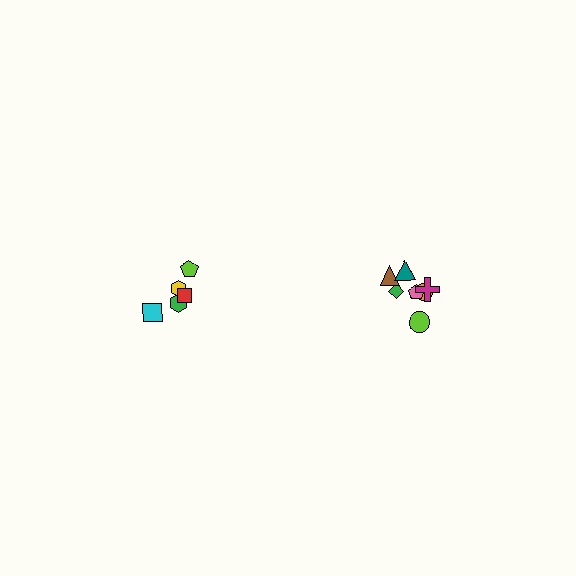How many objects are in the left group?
There are 5 objects.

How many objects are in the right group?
There are 7 objects.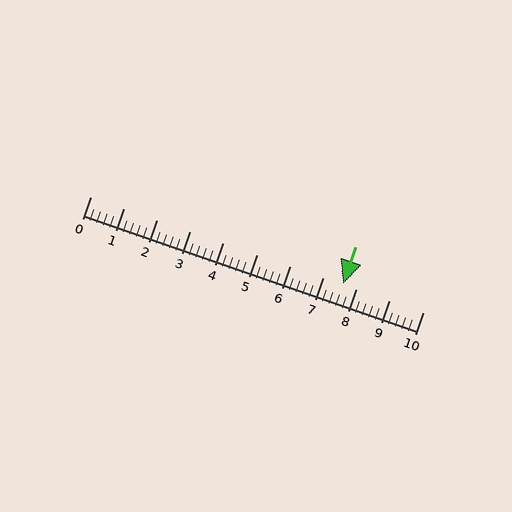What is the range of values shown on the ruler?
The ruler shows values from 0 to 10.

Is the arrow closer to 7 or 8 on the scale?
The arrow is closer to 8.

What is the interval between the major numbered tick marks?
The major tick marks are spaced 1 units apart.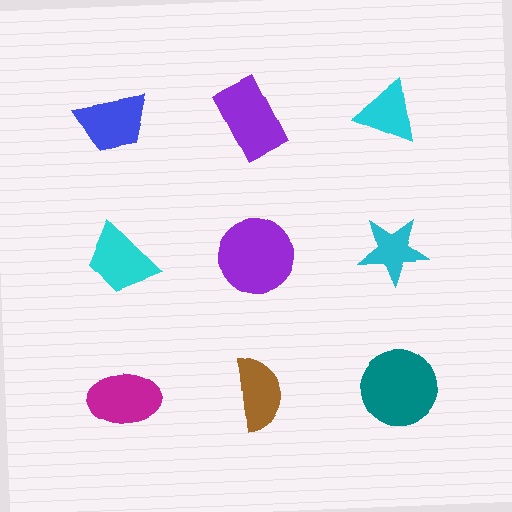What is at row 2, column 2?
A purple circle.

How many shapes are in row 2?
3 shapes.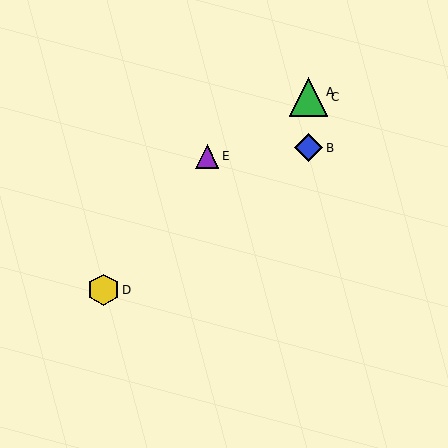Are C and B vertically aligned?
Yes, both are at x≈309.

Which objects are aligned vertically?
Objects A, B, C are aligned vertically.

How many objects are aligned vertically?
3 objects (A, B, C) are aligned vertically.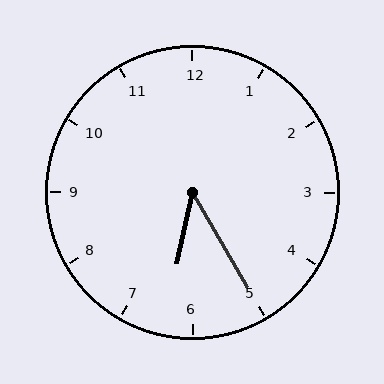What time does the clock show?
6:25.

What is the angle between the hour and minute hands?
Approximately 42 degrees.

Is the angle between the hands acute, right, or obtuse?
It is acute.